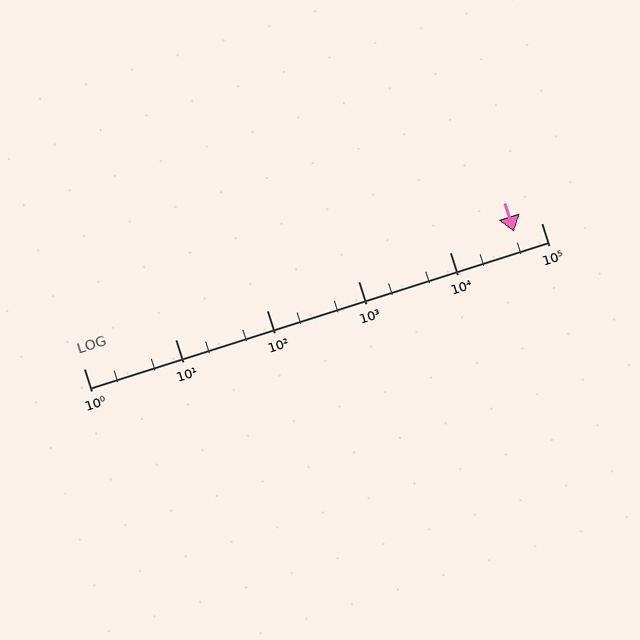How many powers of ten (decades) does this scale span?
The scale spans 5 decades, from 1 to 100000.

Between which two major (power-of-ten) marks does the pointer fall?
The pointer is between 10000 and 100000.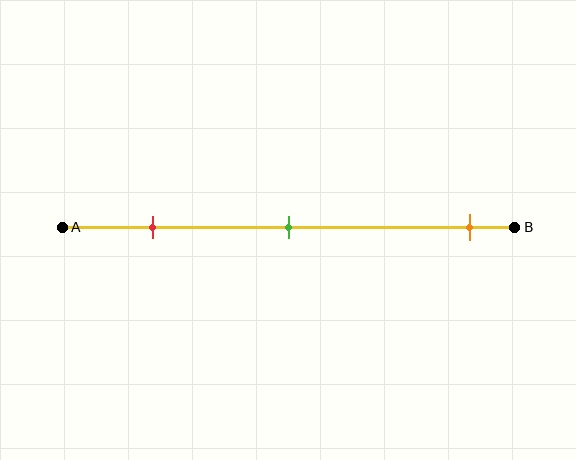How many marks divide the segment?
There are 3 marks dividing the segment.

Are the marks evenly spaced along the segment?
No, the marks are not evenly spaced.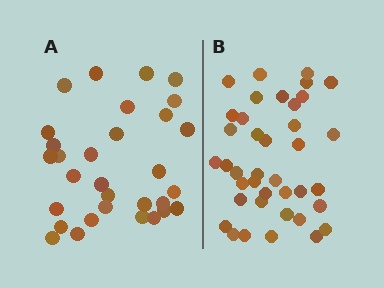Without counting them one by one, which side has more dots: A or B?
Region B (the right region) has more dots.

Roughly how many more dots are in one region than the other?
Region B has roughly 8 or so more dots than region A.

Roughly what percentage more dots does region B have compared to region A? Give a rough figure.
About 25% more.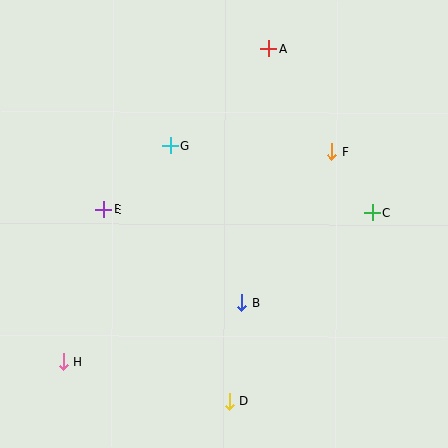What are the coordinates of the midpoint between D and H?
The midpoint between D and H is at (147, 382).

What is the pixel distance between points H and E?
The distance between H and E is 157 pixels.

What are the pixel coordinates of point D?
Point D is at (229, 401).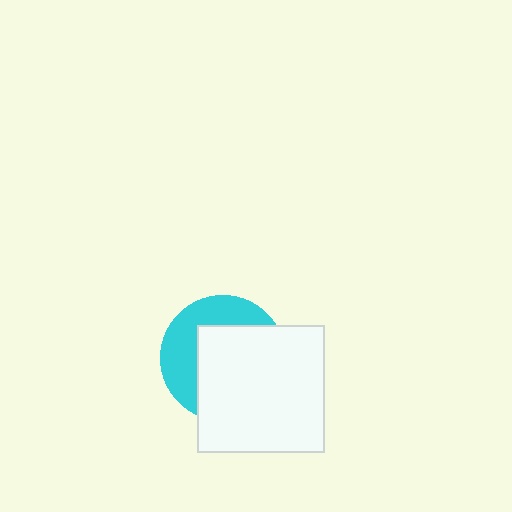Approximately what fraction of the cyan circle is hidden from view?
Roughly 60% of the cyan circle is hidden behind the white square.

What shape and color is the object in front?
The object in front is a white square.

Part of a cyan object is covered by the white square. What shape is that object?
It is a circle.